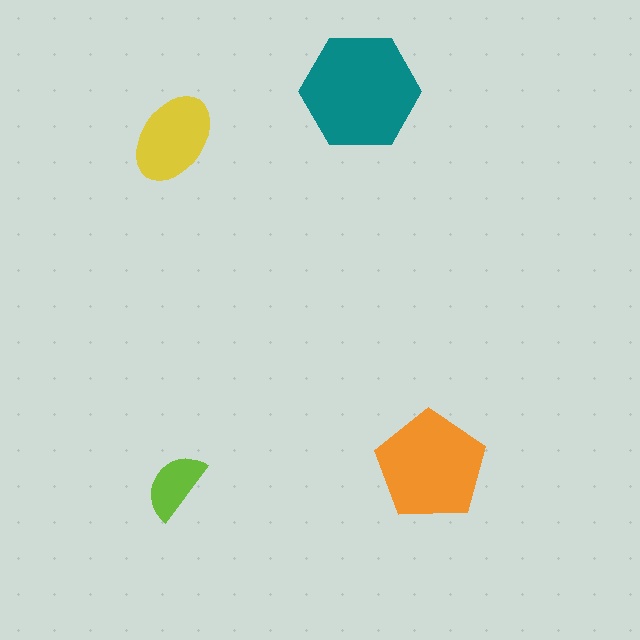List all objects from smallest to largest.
The lime semicircle, the yellow ellipse, the orange pentagon, the teal hexagon.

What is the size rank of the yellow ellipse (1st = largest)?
3rd.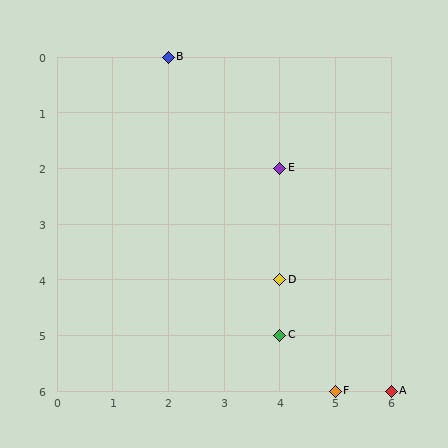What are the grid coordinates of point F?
Point F is at grid coordinates (5, 6).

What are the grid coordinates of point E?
Point E is at grid coordinates (4, 2).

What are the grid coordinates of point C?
Point C is at grid coordinates (4, 5).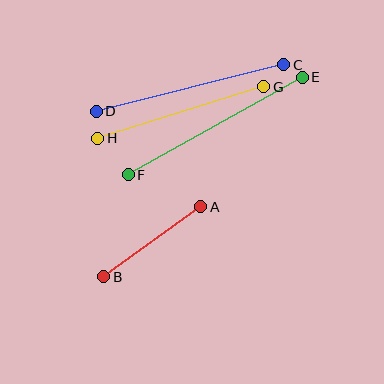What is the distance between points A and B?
The distance is approximately 120 pixels.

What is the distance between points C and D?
The distance is approximately 193 pixels.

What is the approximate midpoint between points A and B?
The midpoint is at approximately (152, 242) pixels.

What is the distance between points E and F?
The distance is approximately 200 pixels.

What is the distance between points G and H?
The distance is approximately 174 pixels.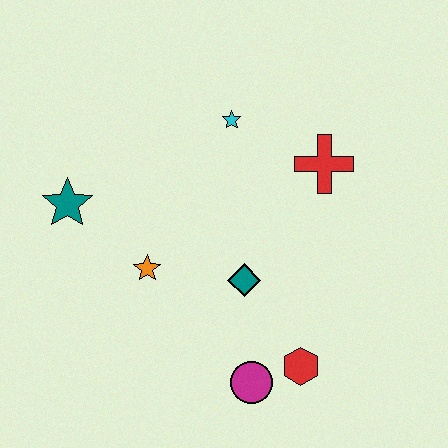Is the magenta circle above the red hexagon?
No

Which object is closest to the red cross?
The cyan star is closest to the red cross.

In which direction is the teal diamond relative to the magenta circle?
The teal diamond is above the magenta circle.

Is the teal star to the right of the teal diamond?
No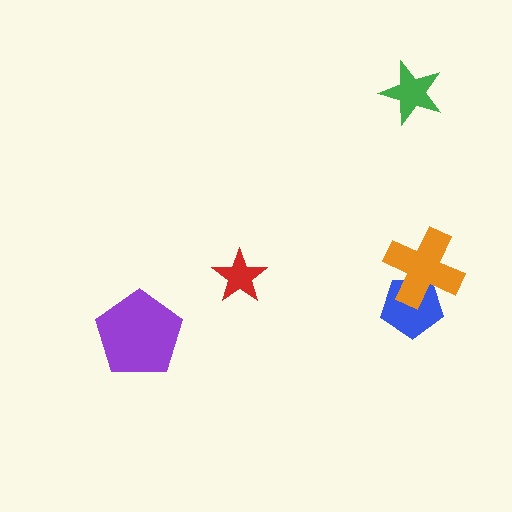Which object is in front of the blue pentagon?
The orange cross is in front of the blue pentagon.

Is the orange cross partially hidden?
No, no other shape covers it.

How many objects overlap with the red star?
0 objects overlap with the red star.